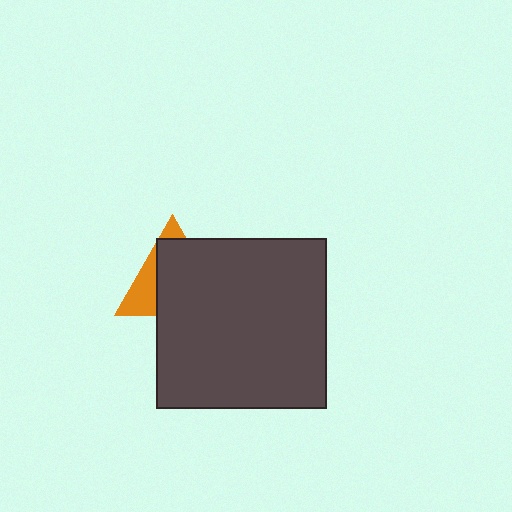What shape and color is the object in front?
The object in front is a dark gray square.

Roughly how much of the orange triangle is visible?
A small part of it is visible (roughly 31%).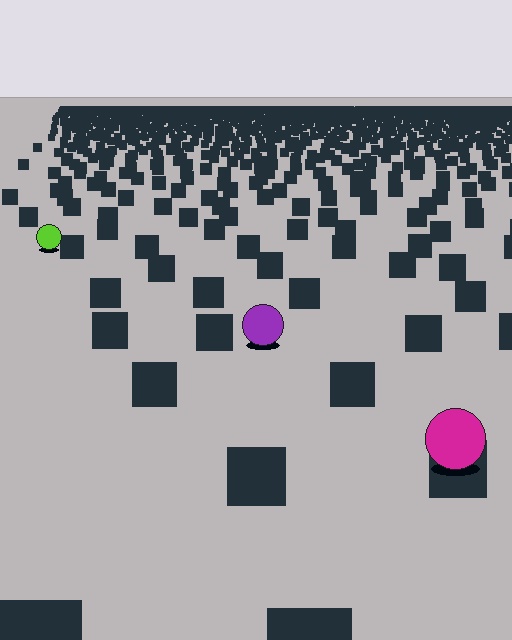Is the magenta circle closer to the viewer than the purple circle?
Yes. The magenta circle is closer — you can tell from the texture gradient: the ground texture is coarser near it.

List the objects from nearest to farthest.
From nearest to farthest: the magenta circle, the purple circle, the lime circle.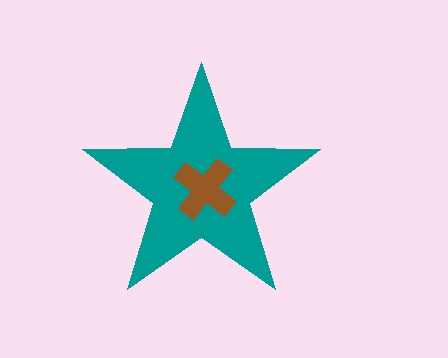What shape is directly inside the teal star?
The brown cross.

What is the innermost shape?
The brown cross.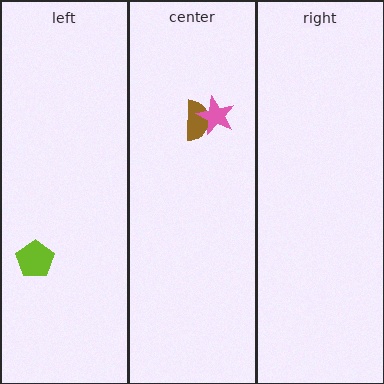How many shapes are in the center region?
2.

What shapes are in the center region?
The brown semicircle, the pink star.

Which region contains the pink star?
The center region.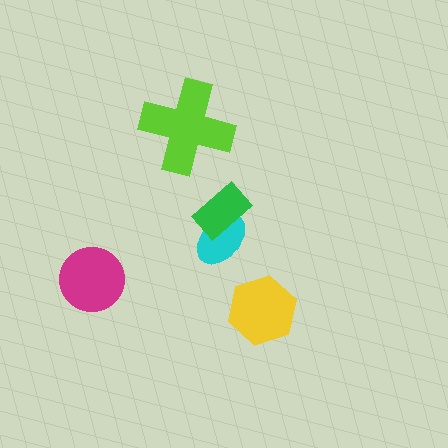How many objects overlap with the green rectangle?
1 object overlaps with the green rectangle.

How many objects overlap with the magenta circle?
0 objects overlap with the magenta circle.